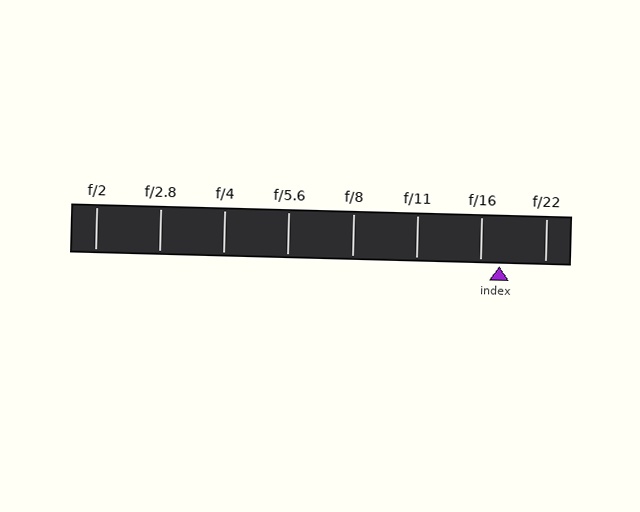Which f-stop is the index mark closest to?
The index mark is closest to f/16.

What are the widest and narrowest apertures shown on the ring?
The widest aperture shown is f/2 and the narrowest is f/22.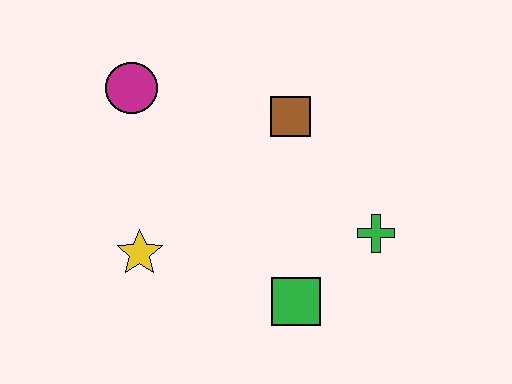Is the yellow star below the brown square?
Yes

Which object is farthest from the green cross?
The magenta circle is farthest from the green cross.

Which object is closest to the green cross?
The green square is closest to the green cross.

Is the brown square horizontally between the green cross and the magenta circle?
Yes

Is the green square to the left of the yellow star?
No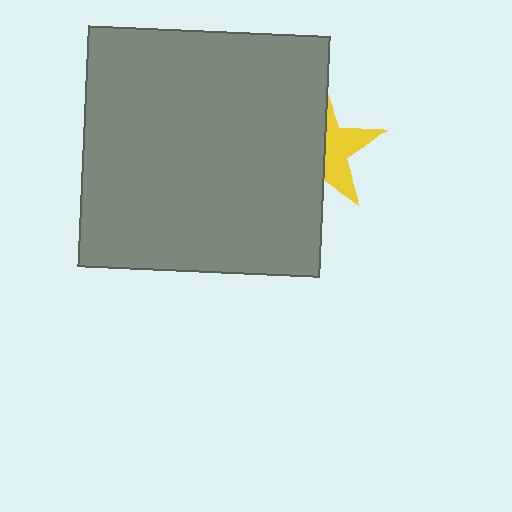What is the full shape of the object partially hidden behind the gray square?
The partially hidden object is a yellow star.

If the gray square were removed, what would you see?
You would see the complete yellow star.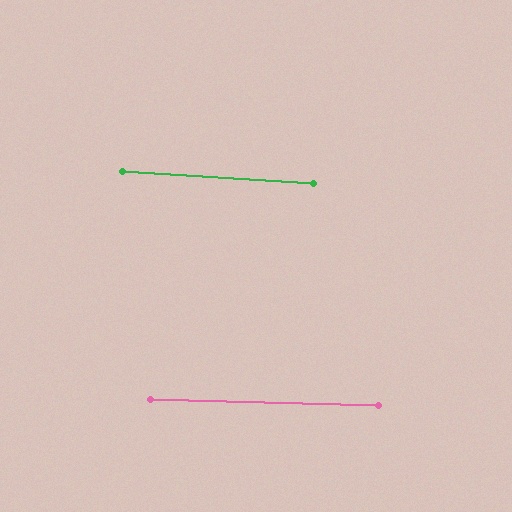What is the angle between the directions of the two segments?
Approximately 2 degrees.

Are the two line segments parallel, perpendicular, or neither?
Parallel — their directions differ by only 1.9°.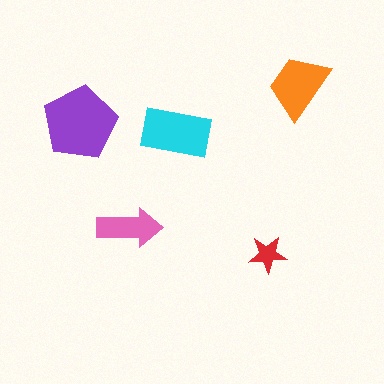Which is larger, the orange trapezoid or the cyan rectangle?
The cyan rectangle.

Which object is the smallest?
The red star.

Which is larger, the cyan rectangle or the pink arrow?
The cyan rectangle.